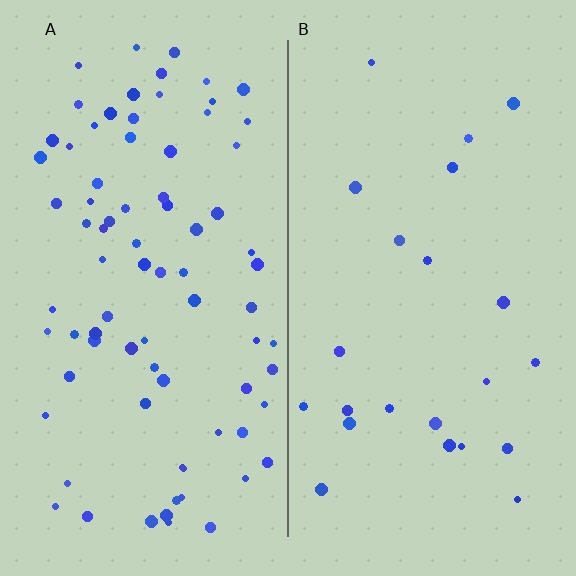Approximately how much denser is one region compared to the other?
Approximately 3.5× — region A over region B.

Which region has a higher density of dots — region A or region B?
A (the left).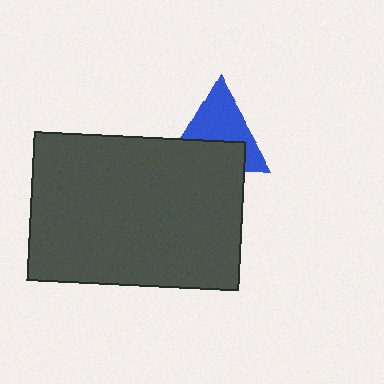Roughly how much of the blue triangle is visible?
About half of it is visible (roughly 58%).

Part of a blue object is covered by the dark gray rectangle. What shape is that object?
It is a triangle.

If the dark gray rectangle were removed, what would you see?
You would see the complete blue triangle.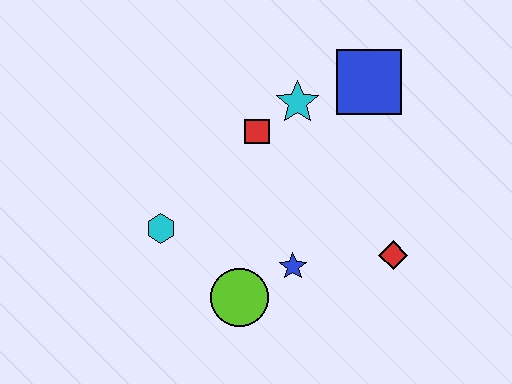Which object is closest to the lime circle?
The blue star is closest to the lime circle.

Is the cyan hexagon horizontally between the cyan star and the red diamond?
No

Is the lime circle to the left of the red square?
Yes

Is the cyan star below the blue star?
No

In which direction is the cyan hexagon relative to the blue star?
The cyan hexagon is to the left of the blue star.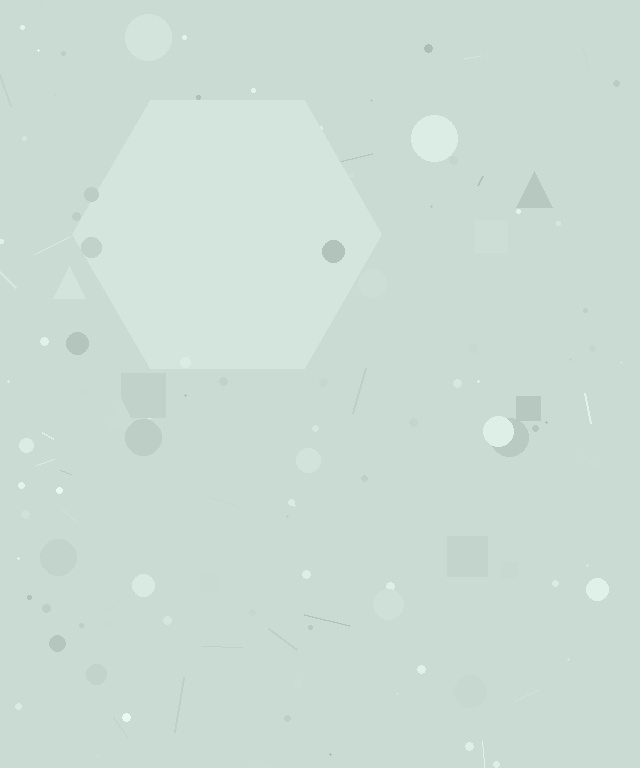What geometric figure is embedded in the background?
A hexagon is embedded in the background.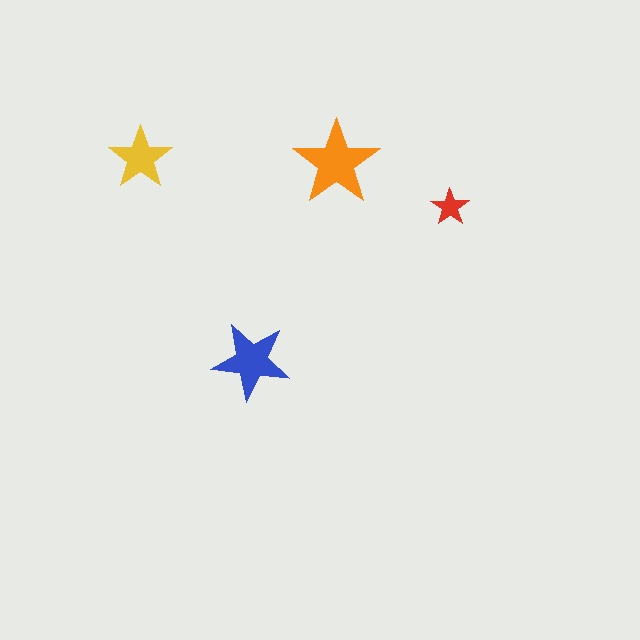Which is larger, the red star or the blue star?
The blue one.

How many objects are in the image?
There are 4 objects in the image.